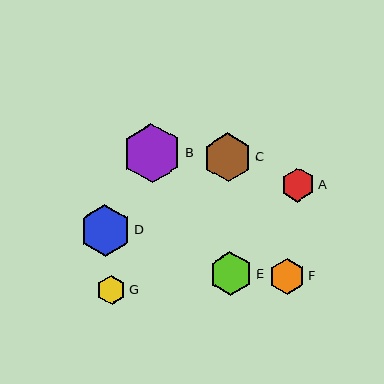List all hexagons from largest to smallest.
From largest to smallest: B, D, C, E, F, A, G.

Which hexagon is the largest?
Hexagon B is the largest with a size of approximately 60 pixels.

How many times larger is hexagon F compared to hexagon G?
Hexagon F is approximately 1.2 times the size of hexagon G.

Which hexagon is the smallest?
Hexagon G is the smallest with a size of approximately 29 pixels.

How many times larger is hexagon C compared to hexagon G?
Hexagon C is approximately 1.7 times the size of hexagon G.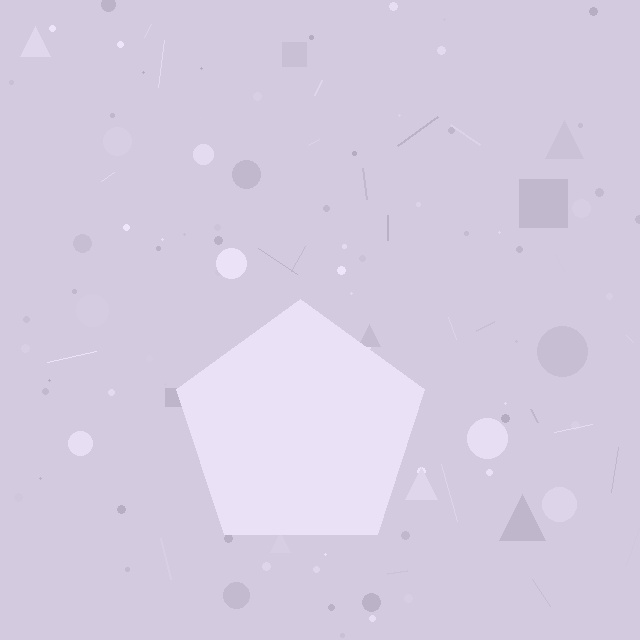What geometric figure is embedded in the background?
A pentagon is embedded in the background.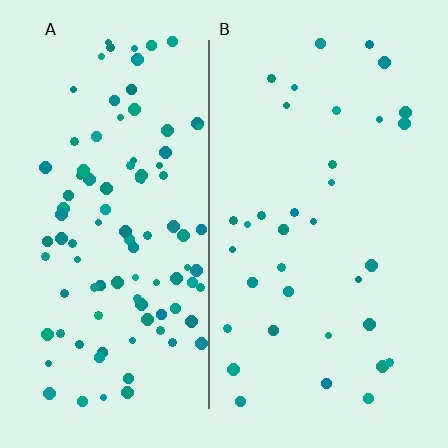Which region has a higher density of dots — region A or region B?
A (the left).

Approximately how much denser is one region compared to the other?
Approximately 2.8× — region A over region B.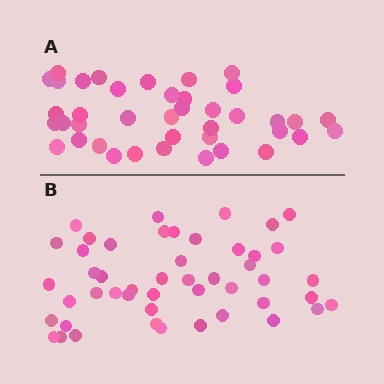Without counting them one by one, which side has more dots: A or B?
Region B (the bottom region) has more dots.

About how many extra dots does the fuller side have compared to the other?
Region B has roughly 8 or so more dots than region A.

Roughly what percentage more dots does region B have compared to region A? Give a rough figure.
About 20% more.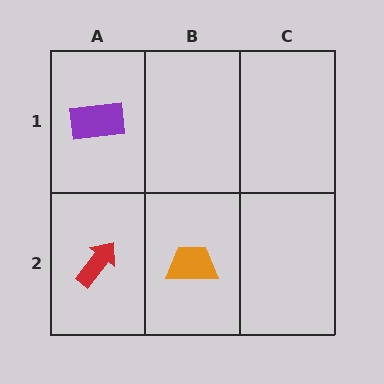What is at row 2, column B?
An orange trapezoid.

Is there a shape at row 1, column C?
No, that cell is empty.